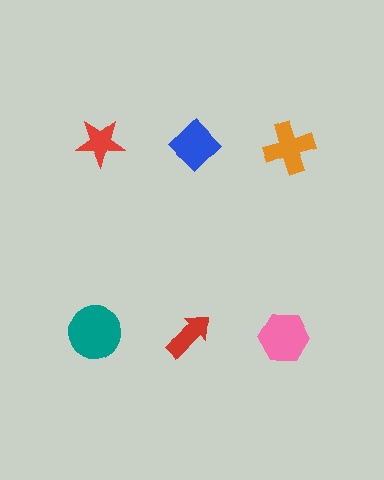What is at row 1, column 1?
A red star.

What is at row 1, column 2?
A blue diamond.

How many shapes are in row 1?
3 shapes.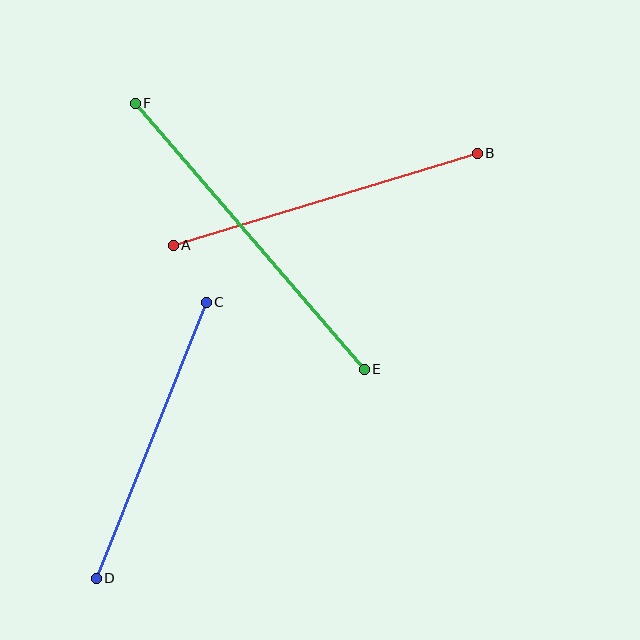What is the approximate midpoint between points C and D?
The midpoint is at approximately (151, 440) pixels.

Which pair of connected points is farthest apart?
Points E and F are farthest apart.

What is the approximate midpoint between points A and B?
The midpoint is at approximately (325, 199) pixels.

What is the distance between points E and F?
The distance is approximately 351 pixels.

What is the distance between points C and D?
The distance is approximately 297 pixels.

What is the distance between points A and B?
The distance is approximately 318 pixels.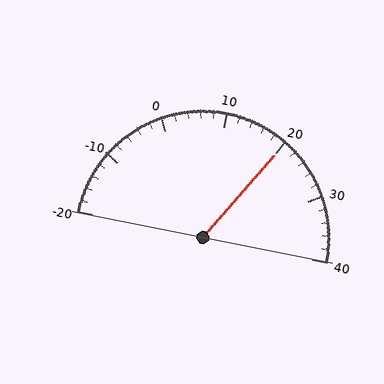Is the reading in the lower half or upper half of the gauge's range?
The reading is in the upper half of the range (-20 to 40).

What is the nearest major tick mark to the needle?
The nearest major tick mark is 20.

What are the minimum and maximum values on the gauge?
The gauge ranges from -20 to 40.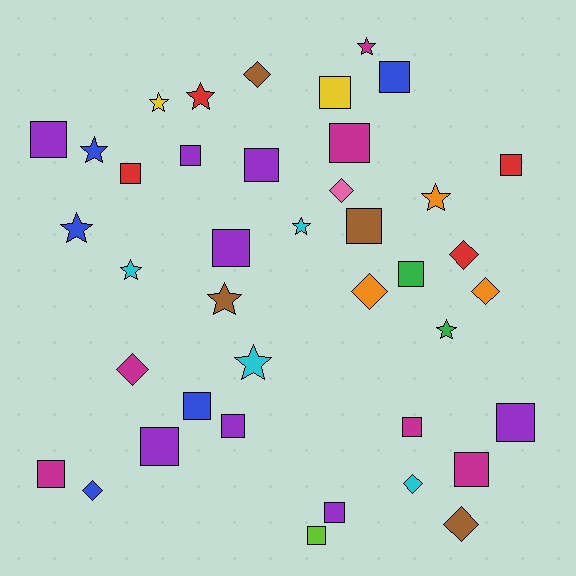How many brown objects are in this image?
There are 4 brown objects.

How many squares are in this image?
There are 20 squares.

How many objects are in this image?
There are 40 objects.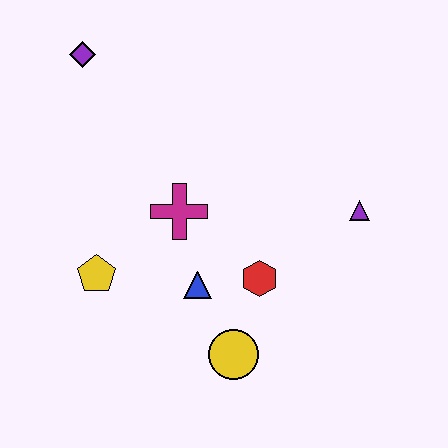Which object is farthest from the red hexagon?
The purple diamond is farthest from the red hexagon.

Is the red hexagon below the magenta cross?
Yes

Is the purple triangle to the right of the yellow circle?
Yes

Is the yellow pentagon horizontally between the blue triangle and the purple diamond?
Yes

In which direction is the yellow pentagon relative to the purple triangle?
The yellow pentagon is to the left of the purple triangle.